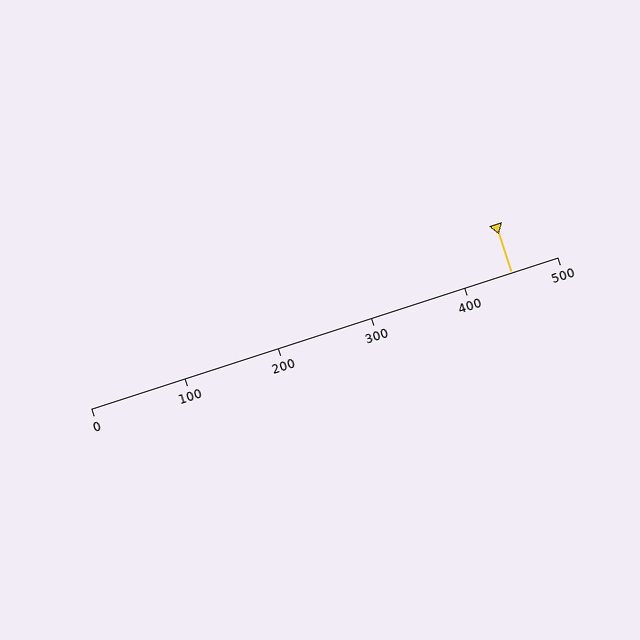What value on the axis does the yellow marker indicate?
The marker indicates approximately 450.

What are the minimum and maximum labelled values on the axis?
The axis runs from 0 to 500.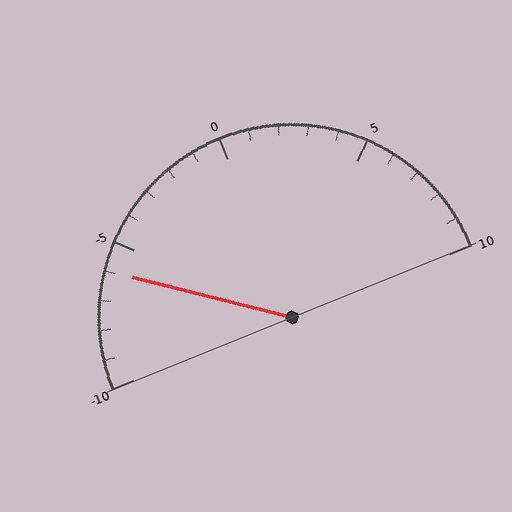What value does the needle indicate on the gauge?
The needle indicates approximately -6.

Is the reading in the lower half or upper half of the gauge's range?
The reading is in the lower half of the range (-10 to 10).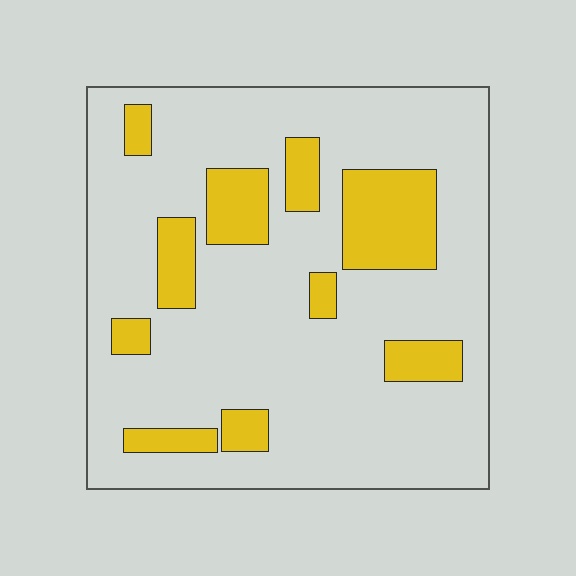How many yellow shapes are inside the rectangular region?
10.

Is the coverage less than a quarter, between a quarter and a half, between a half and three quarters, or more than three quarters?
Less than a quarter.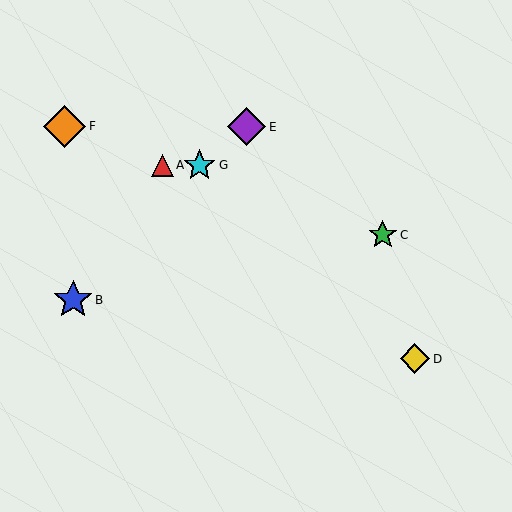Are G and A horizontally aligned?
Yes, both are at y≈165.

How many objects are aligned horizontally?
2 objects (A, G) are aligned horizontally.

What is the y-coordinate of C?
Object C is at y≈235.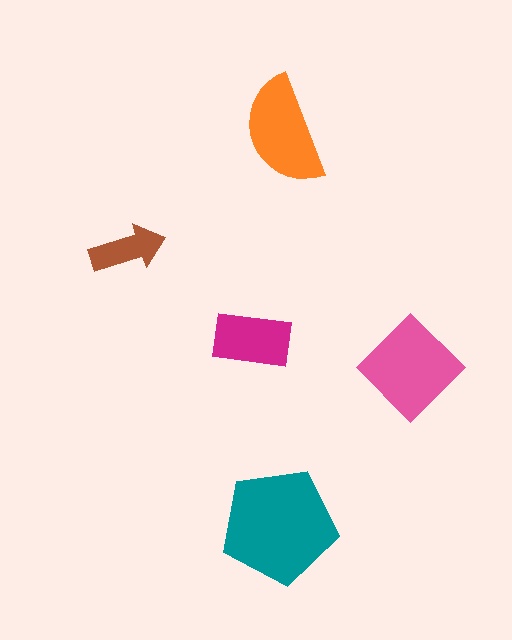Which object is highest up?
The orange semicircle is topmost.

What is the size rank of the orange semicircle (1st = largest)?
3rd.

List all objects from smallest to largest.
The brown arrow, the magenta rectangle, the orange semicircle, the pink diamond, the teal pentagon.